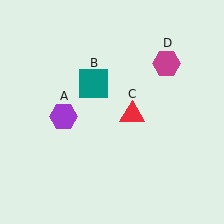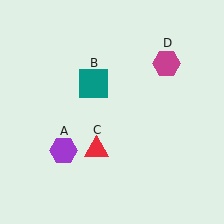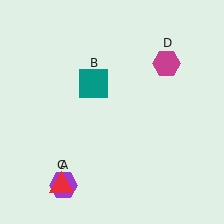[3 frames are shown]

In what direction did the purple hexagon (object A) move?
The purple hexagon (object A) moved down.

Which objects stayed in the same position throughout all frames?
Teal square (object B) and magenta hexagon (object D) remained stationary.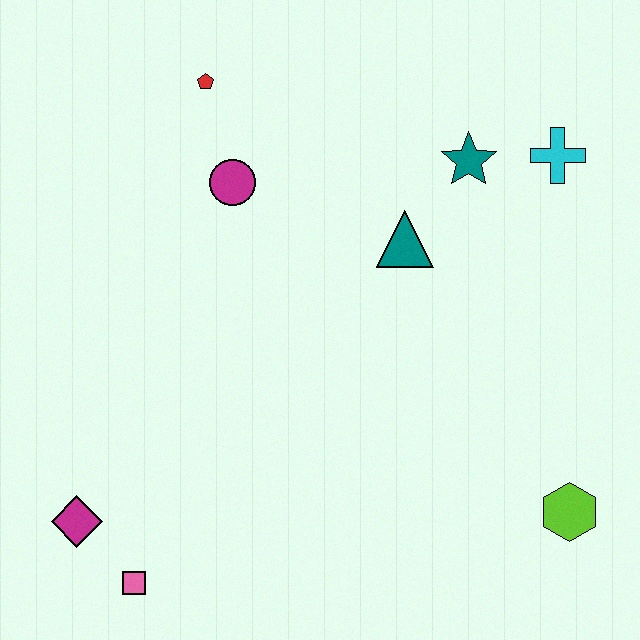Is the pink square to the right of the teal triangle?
No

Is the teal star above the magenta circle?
Yes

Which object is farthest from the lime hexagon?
The red pentagon is farthest from the lime hexagon.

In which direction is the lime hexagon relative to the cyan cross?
The lime hexagon is below the cyan cross.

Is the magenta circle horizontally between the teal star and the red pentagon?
Yes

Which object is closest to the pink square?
The magenta diamond is closest to the pink square.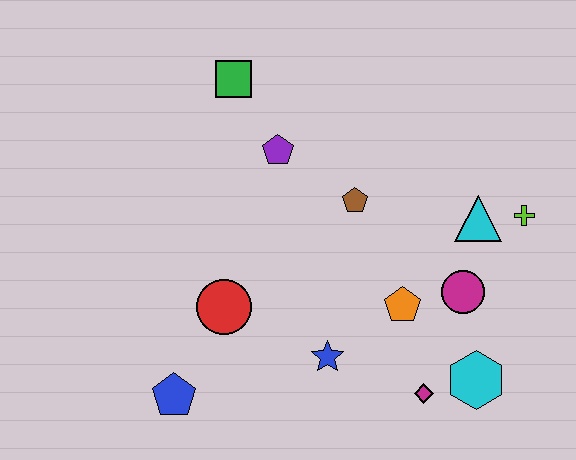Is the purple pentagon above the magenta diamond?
Yes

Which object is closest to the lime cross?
The cyan triangle is closest to the lime cross.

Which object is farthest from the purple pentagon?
The cyan hexagon is farthest from the purple pentagon.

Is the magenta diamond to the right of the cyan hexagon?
No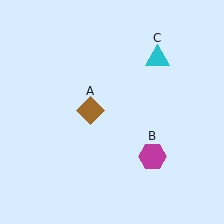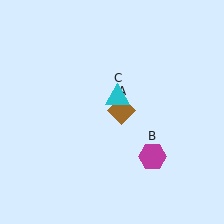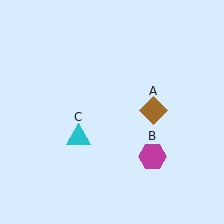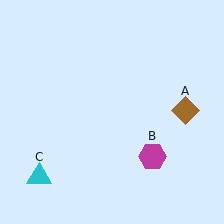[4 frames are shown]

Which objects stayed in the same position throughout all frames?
Magenta hexagon (object B) remained stationary.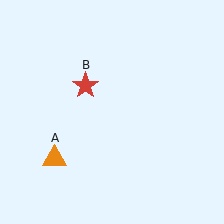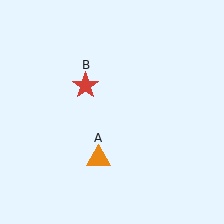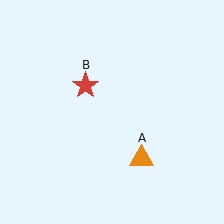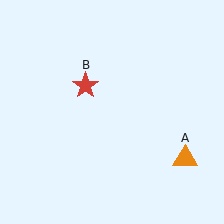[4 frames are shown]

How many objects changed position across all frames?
1 object changed position: orange triangle (object A).